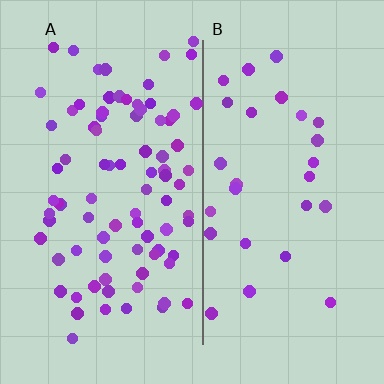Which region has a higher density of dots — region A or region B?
A (the left).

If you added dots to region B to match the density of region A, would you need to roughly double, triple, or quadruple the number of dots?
Approximately triple.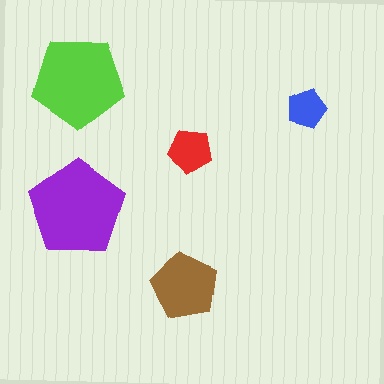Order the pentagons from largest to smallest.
the purple one, the lime one, the brown one, the red one, the blue one.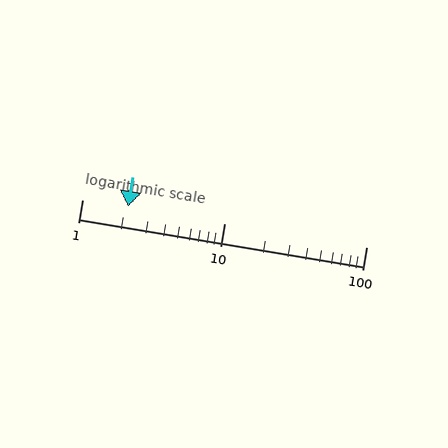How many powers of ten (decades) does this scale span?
The scale spans 2 decades, from 1 to 100.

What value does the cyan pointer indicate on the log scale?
The pointer indicates approximately 2.1.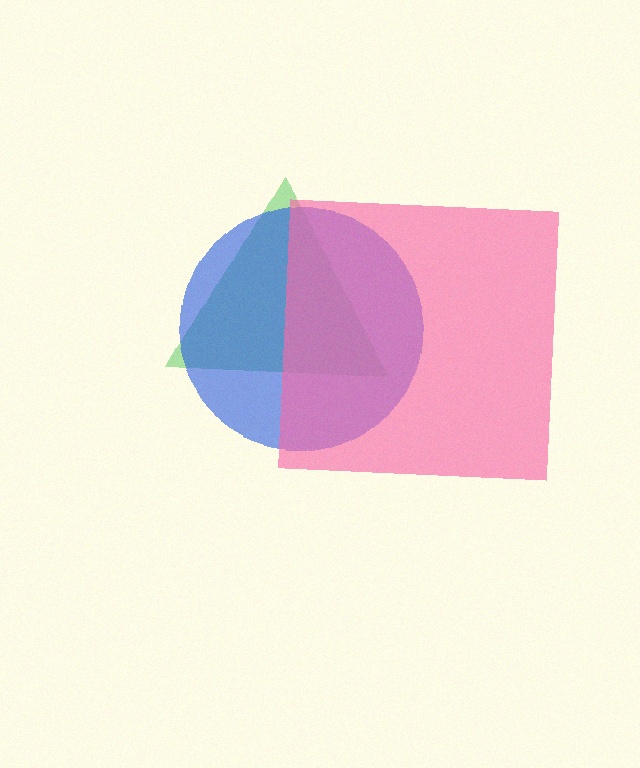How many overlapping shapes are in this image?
There are 3 overlapping shapes in the image.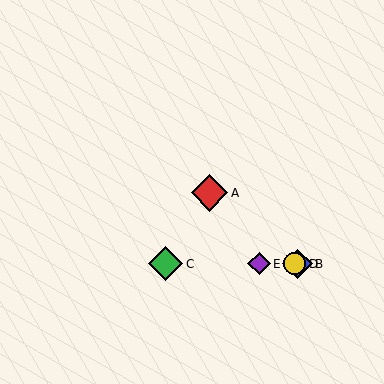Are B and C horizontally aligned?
Yes, both are at y≈264.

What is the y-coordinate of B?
Object B is at y≈264.